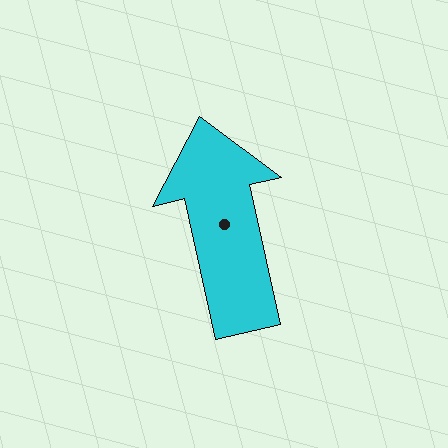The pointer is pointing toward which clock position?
Roughly 12 o'clock.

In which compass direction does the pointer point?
North.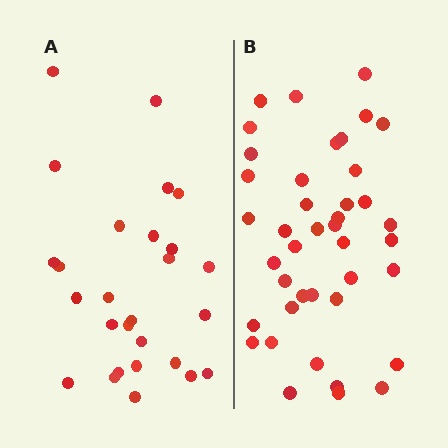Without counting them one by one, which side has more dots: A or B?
Region B (the right region) has more dots.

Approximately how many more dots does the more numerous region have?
Region B has approximately 15 more dots than region A.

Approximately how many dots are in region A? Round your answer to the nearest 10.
About 30 dots. (The exact count is 27, which rounds to 30.)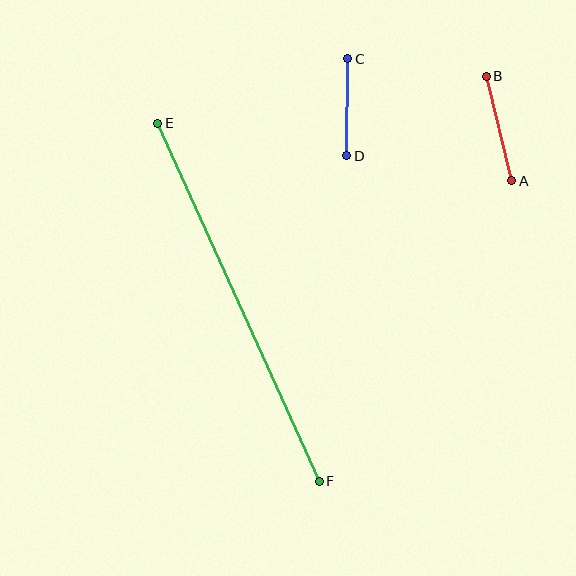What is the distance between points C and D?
The distance is approximately 97 pixels.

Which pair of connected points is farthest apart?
Points E and F are farthest apart.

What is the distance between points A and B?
The distance is approximately 108 pixels.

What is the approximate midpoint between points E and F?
The midpoint is at approximately (239, 302) pixels.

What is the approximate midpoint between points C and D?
The midpoint is at approximately (347, 107) pixels.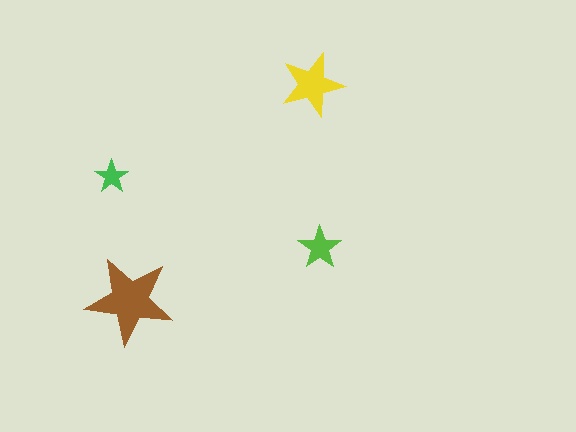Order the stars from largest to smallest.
the brown one, the yellow one, the lime one, the green one.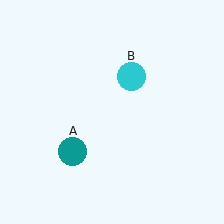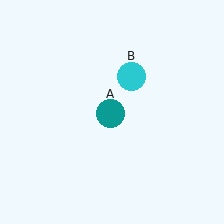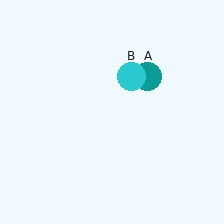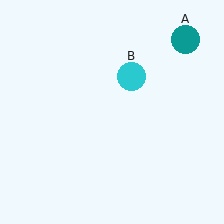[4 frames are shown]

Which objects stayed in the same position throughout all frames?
Cyan circle (object B) remained stationary.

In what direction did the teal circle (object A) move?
The teal circle (object A) moved up and to the right.